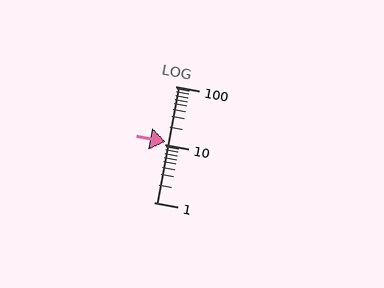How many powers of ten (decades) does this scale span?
The scale spans 2 decades, from 1 to 100.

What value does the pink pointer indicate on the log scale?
The pointer indicates approximately 11.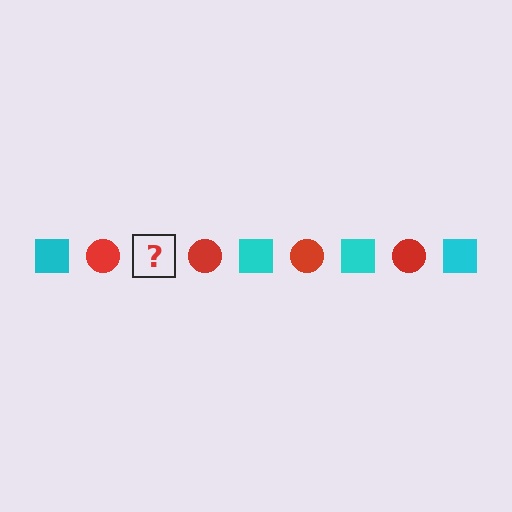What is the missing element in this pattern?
The missing element is a cyan square.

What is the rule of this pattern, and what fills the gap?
The rule is that the pattern alternates between cyan square and red circle. The gap should be filled with a cyan square.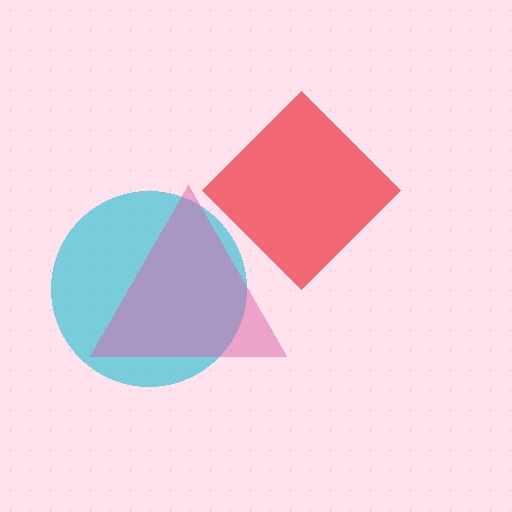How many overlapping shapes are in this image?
There are 3 overlapping shapes in the image.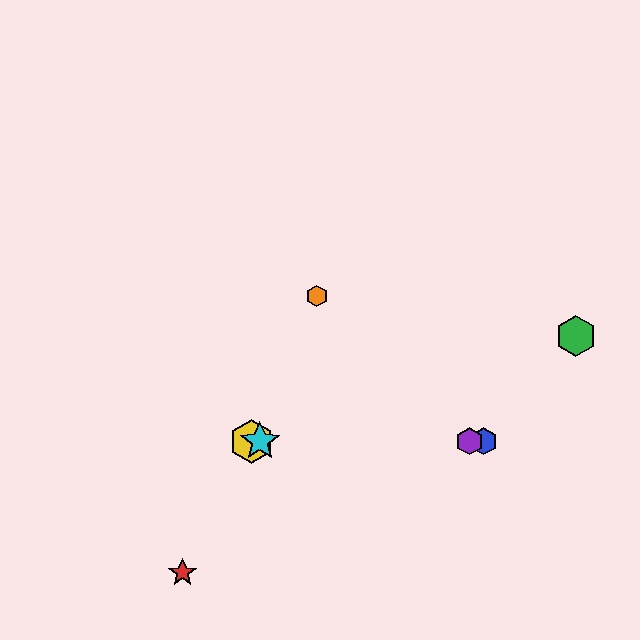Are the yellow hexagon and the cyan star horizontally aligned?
Yes, both are at y≈441.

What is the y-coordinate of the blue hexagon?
The blue hexagon is at y≈441.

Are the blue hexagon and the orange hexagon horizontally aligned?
No, the blue hexagon is at y≈441 and the orange hexagon is at y≈296.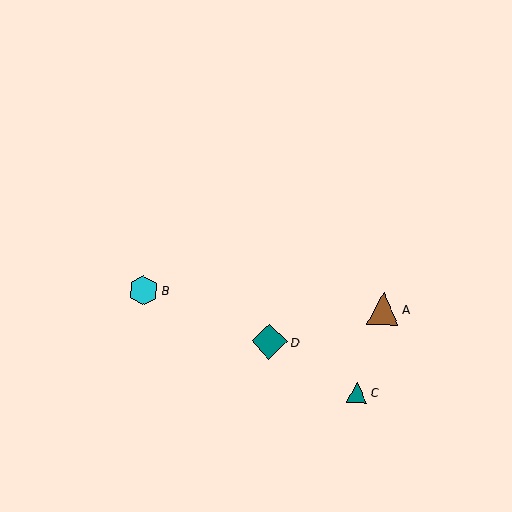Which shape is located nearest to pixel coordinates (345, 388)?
The teal triangle (labeled C) at (357, 393) is nearest to that location.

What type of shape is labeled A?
Shape A is a brown triangle.